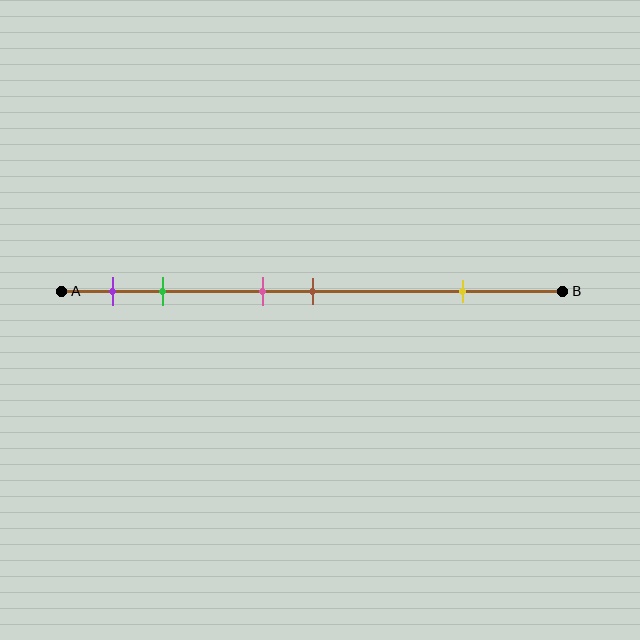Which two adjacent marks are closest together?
The pink and brown marks are the closest adjacent pair.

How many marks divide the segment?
There are 5 marks dividing the segment.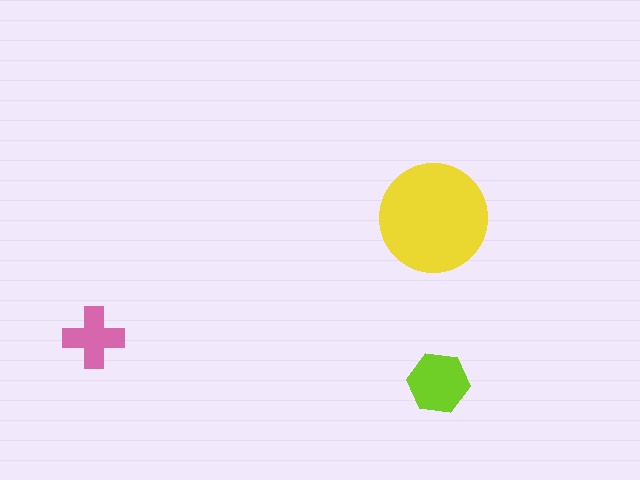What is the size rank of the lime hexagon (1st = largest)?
2nd.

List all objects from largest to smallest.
The yellow circle, the lime hexagon, the pink cross.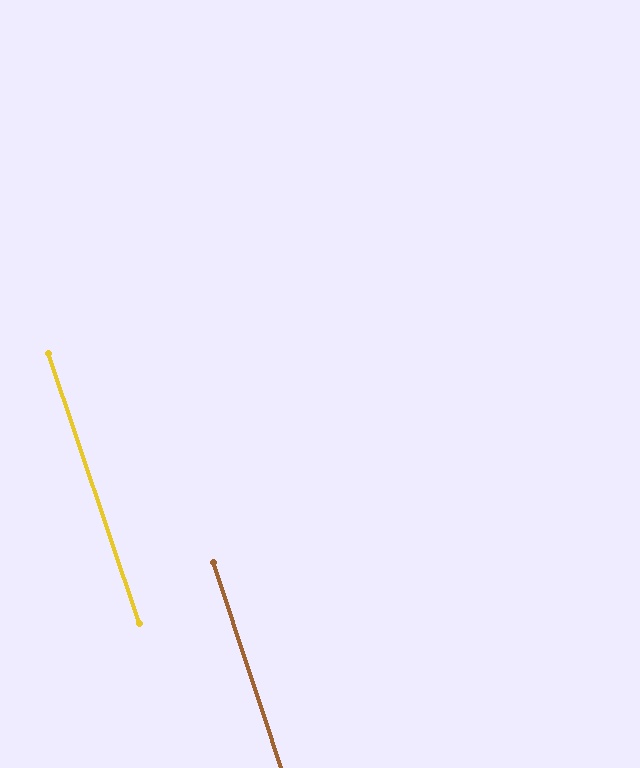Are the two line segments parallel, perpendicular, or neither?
Parallel — their directions differ by only 0.1°.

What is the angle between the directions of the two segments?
Approximately 0 degrees.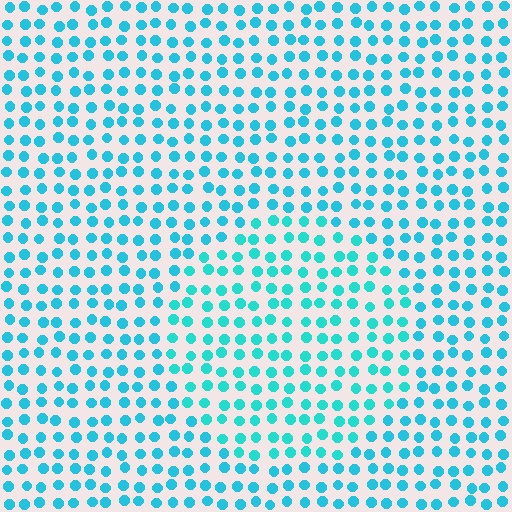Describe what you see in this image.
The image is filled with small cyan elements in a uniform arrangement. A circle-shaped region is visible where the elements are tinted to a slightly different hue, forming a subtle color boundary.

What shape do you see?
I see a circle.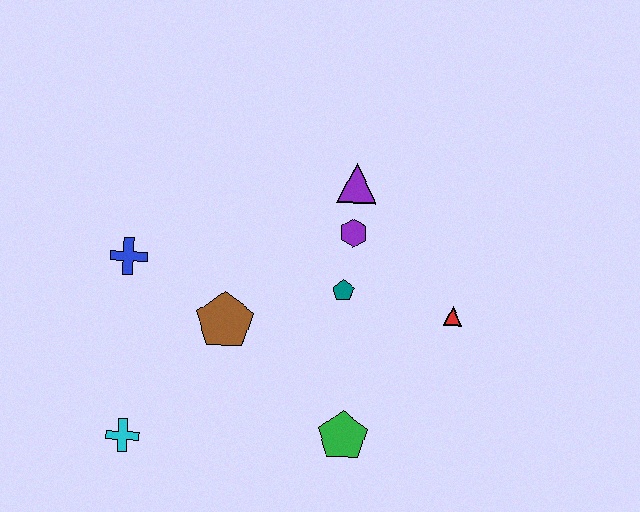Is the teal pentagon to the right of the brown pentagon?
Yes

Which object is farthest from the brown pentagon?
The red triangle is farthest from the brown pentagon.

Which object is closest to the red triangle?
The teal pentagon is closest to the red triangle.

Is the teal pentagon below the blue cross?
Yes